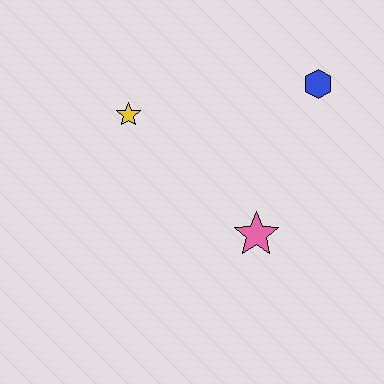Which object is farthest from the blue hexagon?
The yellow star is farthest from the blue hexagon.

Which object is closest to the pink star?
The blue hexagon is closest to the pink star.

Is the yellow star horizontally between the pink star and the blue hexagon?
No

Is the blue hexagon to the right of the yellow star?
Yes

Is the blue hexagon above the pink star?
Yes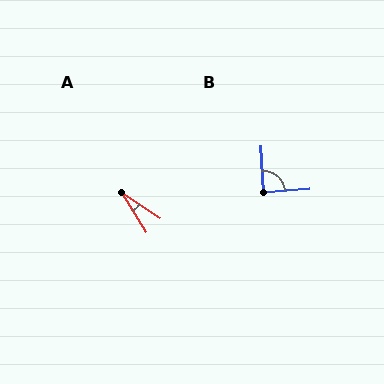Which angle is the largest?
B, at approximately 89 degrees.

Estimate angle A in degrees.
Approximately 25 degrees.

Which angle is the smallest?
A, at approximately 25 degrees.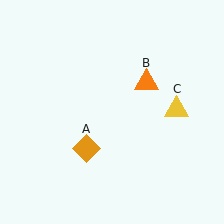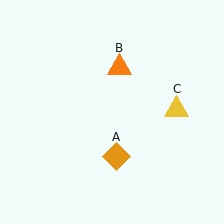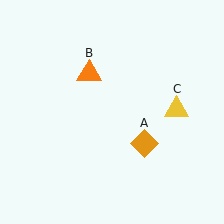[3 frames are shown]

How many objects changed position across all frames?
2 objects changed position: orange diamond (object A), orange triangle (object B).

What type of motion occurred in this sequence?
The orange diamond (object A), orange triangle (object B) rotated counterclockwise around the center of the scene.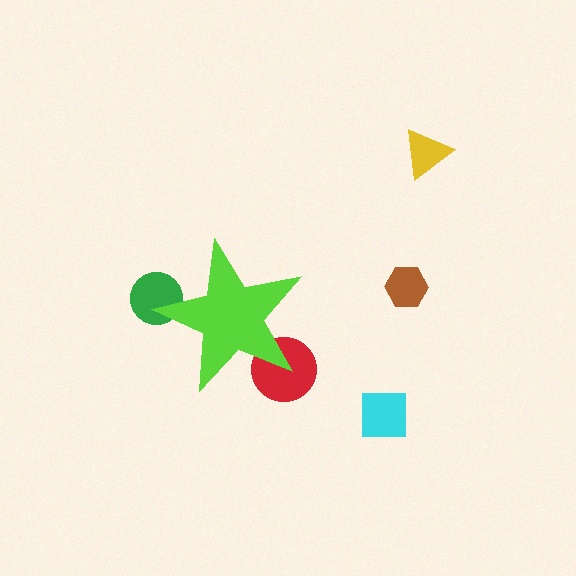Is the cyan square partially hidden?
No, the cyan square is fully visible.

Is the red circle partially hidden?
Yes, the red circle is partially hidden behind the lime star.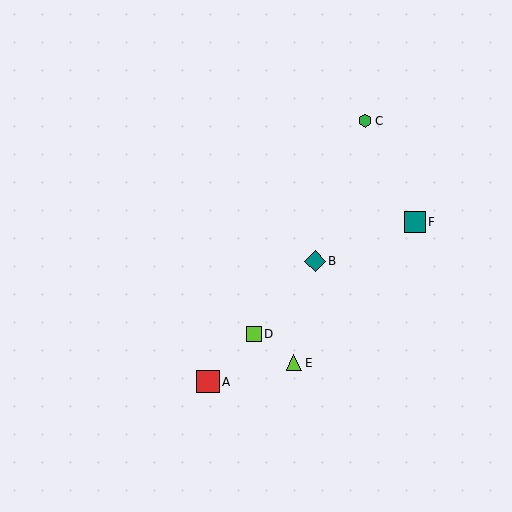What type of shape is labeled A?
Shape A is a red square.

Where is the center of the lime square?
The center of the lime square is at (254, 334).